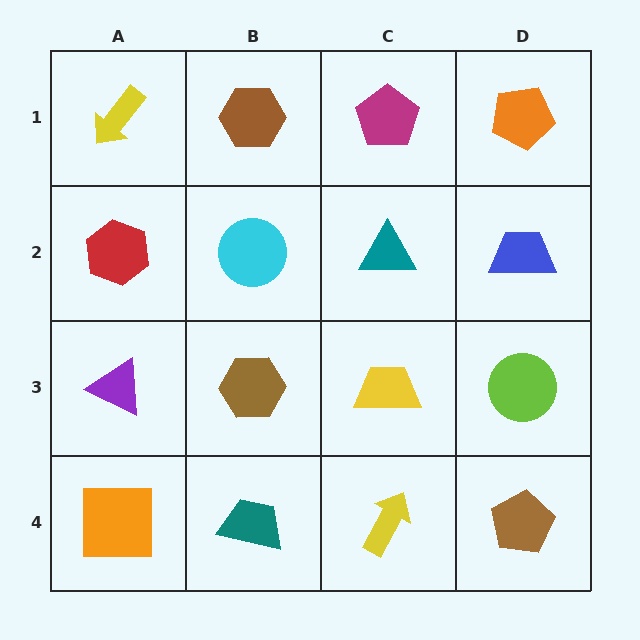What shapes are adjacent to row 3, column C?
A teal triangle (row 2, column C), a yellow arrow (row 4, column C), a brown hexagon (row 3, column B), a lime circle (row 3, column D).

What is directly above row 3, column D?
A blue trapezoid.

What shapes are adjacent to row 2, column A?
A yellow arrow (row 1, column A), a purple triangle (row 3, column A), a cyan circle (row 2, column B).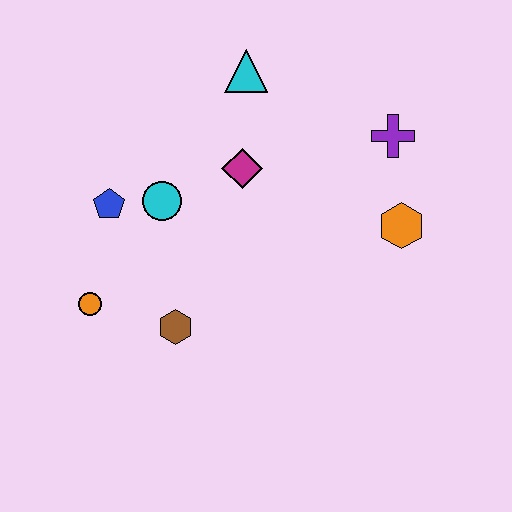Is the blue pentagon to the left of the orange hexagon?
Yes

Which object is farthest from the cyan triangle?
The orange circle is farthest from the cyan triangle.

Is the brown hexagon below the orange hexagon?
Yes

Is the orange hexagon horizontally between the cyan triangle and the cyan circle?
No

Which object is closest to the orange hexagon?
The purple cross is closest to the orange hexagon.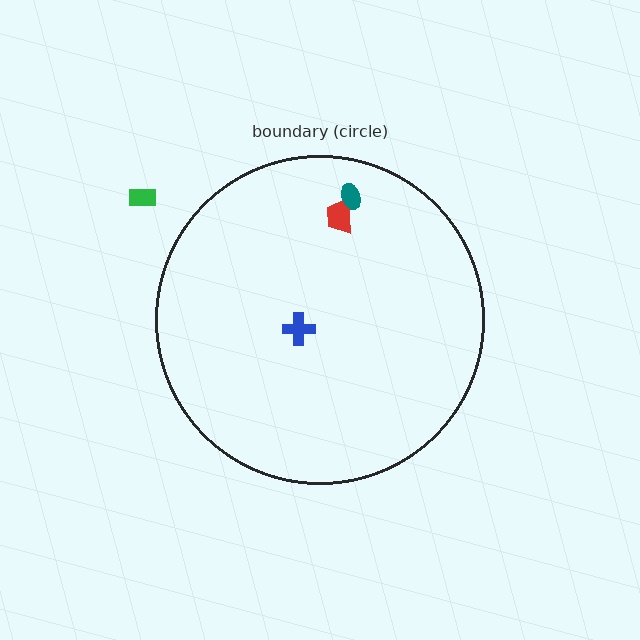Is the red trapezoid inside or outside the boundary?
Inside.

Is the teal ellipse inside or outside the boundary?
Inside.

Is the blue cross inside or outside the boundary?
Inside.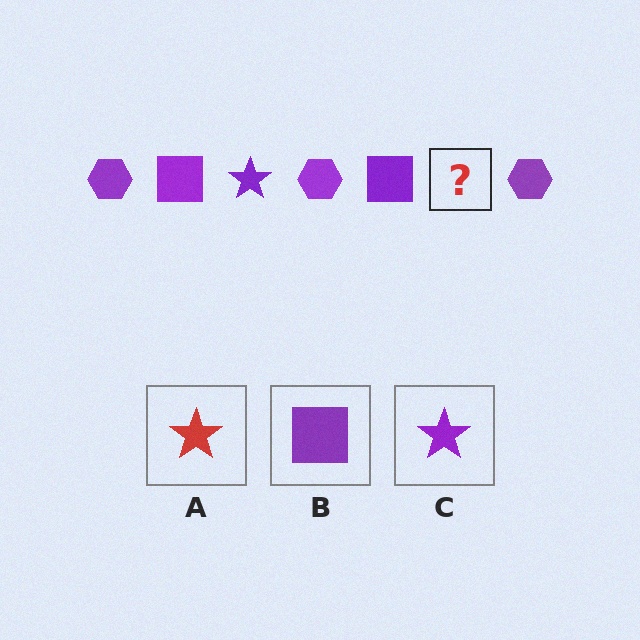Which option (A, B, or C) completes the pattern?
C.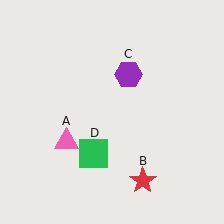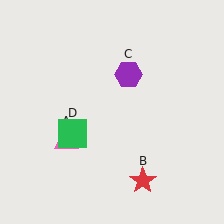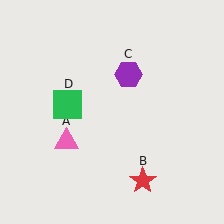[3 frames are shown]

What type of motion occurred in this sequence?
The green square (object D) rotated clockwise around the center of the scene.